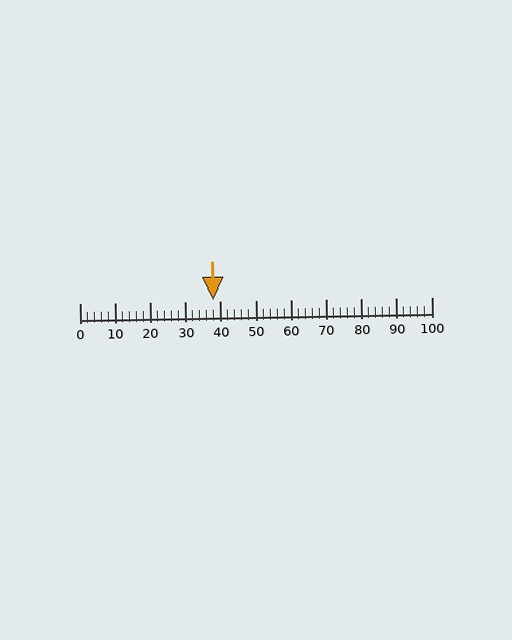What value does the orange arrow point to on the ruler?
The orange arrow points to approximately 38.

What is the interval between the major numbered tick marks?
The major tick marks are spaced 10 units apart.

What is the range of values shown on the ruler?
The ruler shows values from 0 to 100.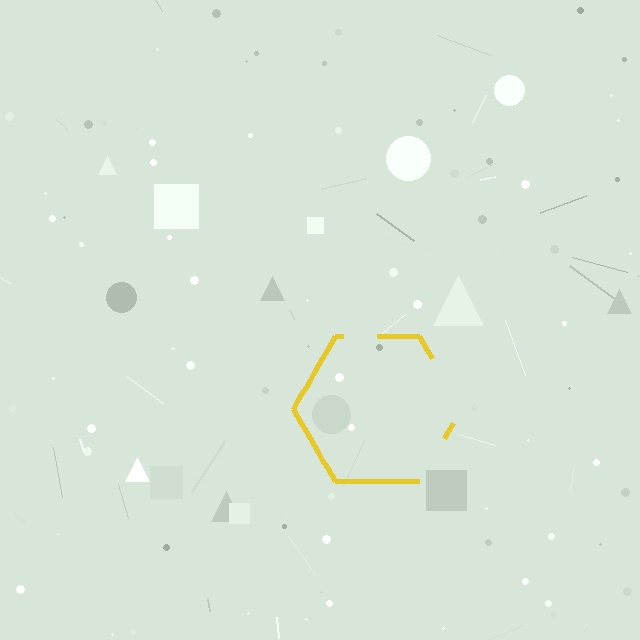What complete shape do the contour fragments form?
The contour fragments form a hexagon.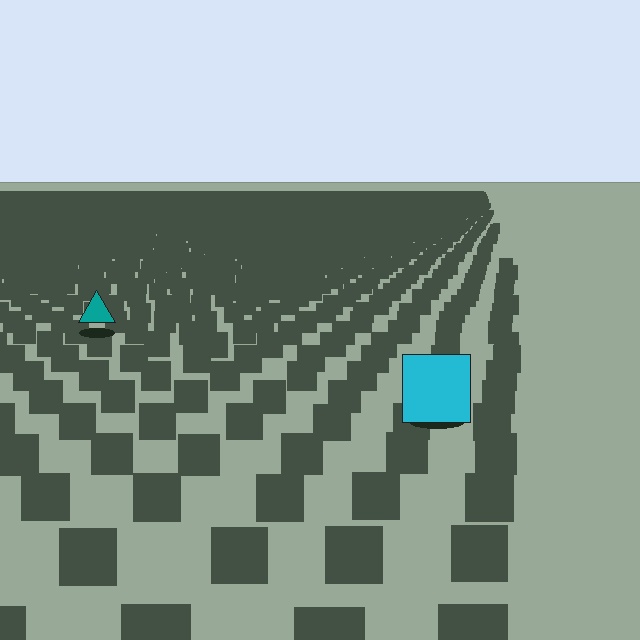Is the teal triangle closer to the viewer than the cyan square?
No. The cyan square is closer — you can tell from the texture gradient: the ground texture is coarser near it.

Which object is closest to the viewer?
The cyan square is closest. The texture marks near it are larger and more spread out.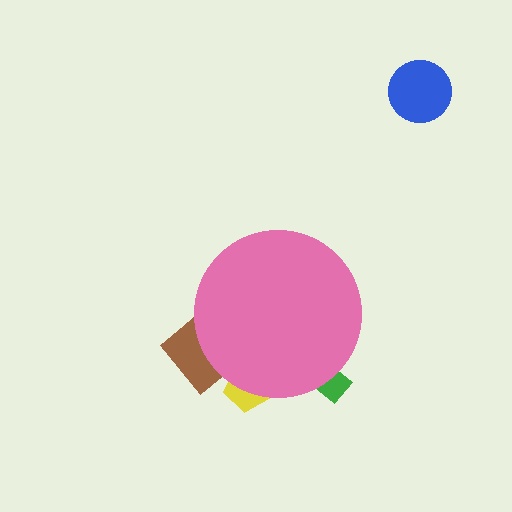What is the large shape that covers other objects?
A pink circle.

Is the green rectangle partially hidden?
Yes, the green rectangle is partially hidden behind the pink circle.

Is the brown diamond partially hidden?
Yes, the brown diamond is partially hidden behind the pink circle.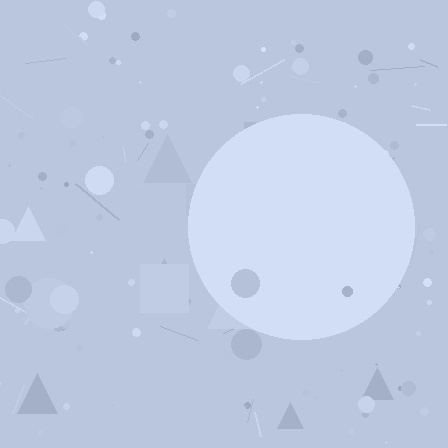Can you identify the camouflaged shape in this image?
The camouflaged shape is a circle.